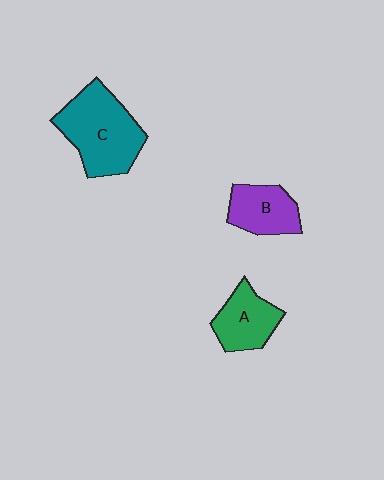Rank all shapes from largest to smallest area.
From largest to smallest: C (teal), A (green), B (purple).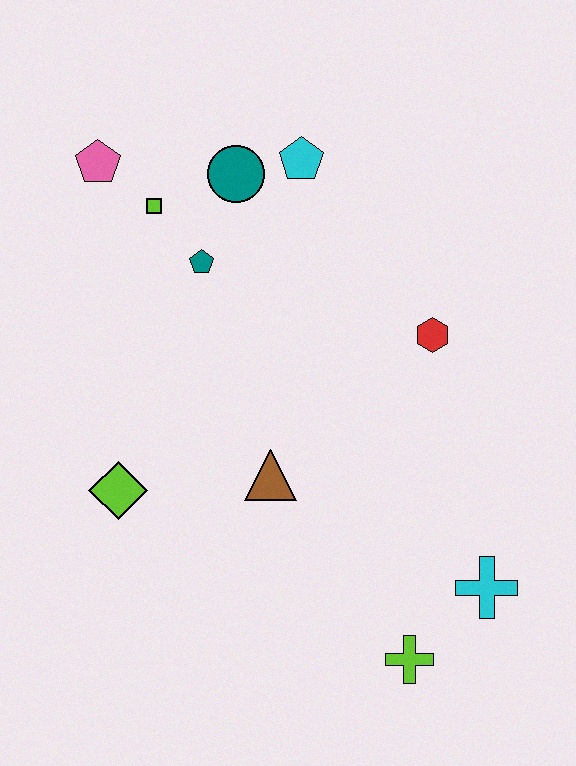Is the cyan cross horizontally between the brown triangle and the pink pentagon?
No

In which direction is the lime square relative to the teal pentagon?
The lime square is above the teal pentagon.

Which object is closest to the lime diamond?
The brown triangle is closest to the lime diamond.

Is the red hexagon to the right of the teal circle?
Yes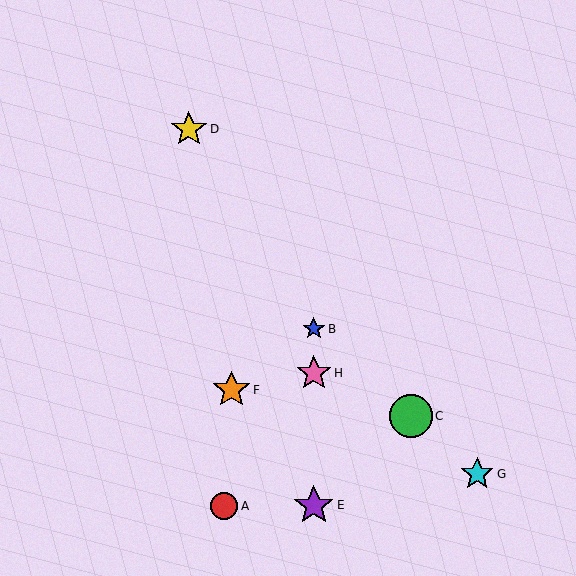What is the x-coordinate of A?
Object A is at x≈224.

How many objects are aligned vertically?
3 objects (B, E, H) are aligned vertically.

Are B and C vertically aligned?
No, B is at x≈314 and C is at x≈411.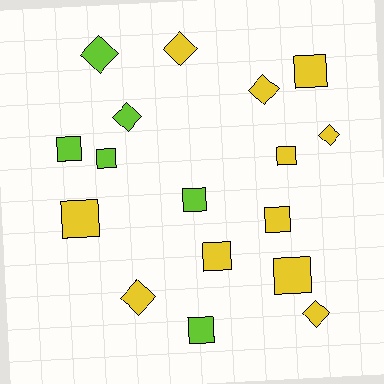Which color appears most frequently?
Yellow, with 11 objects.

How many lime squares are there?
There are 4 lime squares.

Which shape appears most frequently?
Square, with 10 objects.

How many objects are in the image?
There are 17 objects.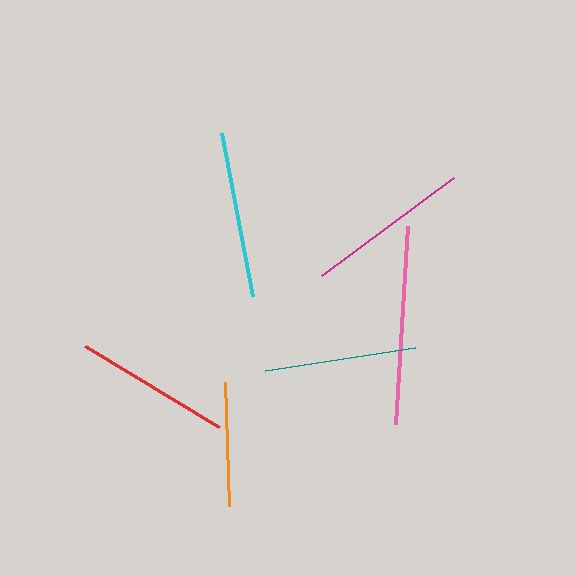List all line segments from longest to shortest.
From longest to shortest: pink, cyan, magenta, red, teal, orange.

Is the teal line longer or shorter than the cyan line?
The cyan line is longer than the teal line.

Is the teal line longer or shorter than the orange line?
The teal line is longer than the orange line.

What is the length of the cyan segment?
The cyan segment is approximately 166 pixels long.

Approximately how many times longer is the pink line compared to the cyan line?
The pink line is approximately 1.2 times the length of the cyan line.